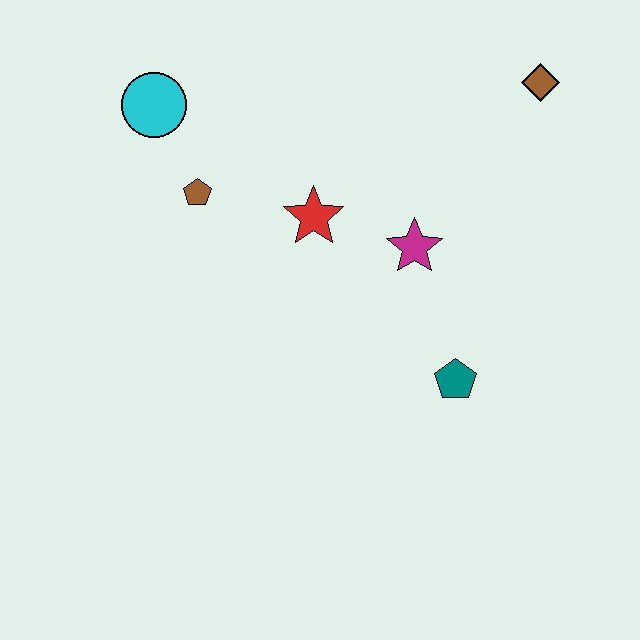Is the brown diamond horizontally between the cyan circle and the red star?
No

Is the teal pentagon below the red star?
Yes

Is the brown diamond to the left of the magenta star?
No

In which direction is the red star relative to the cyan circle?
The red star is to the right of the cyan circle.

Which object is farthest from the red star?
The brown diamond is farthest from the red star.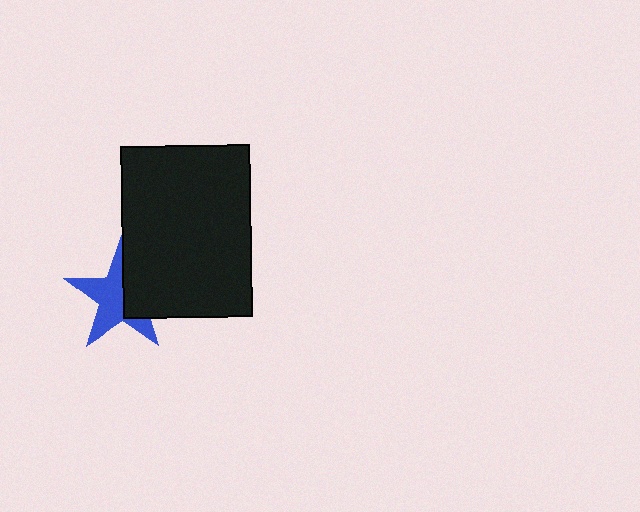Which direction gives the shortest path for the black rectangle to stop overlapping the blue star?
Moving right gives the shortest separation.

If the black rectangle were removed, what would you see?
You would see the complete blue star.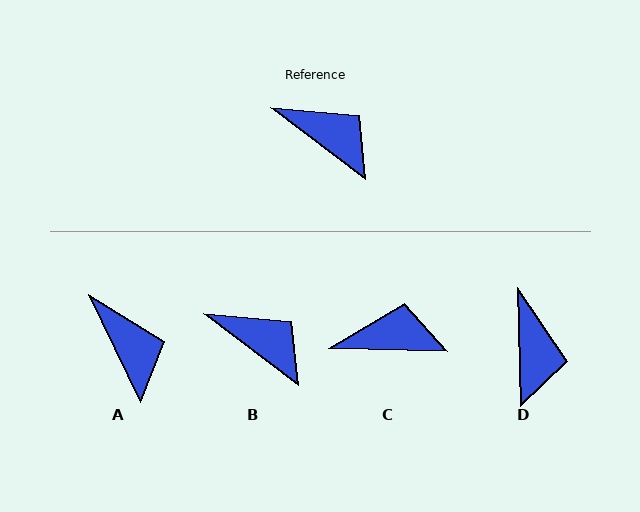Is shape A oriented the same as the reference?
No, it is off by about 27 degrees.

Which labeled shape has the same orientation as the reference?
B.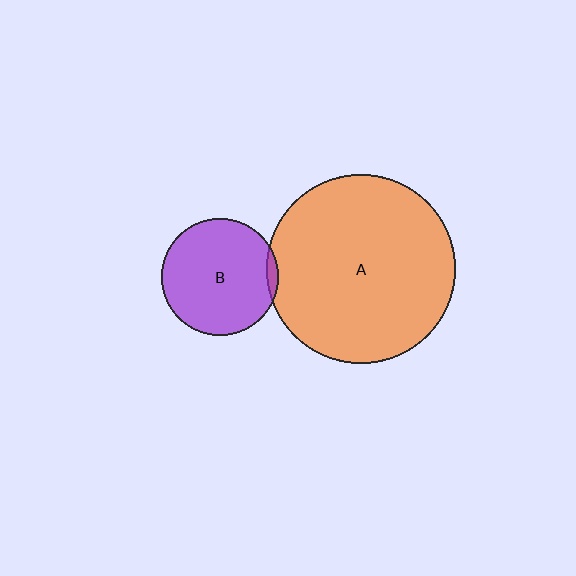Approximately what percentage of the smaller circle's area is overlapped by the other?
Approximately 5%.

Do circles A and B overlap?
Yes.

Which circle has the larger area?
Circle A (orange).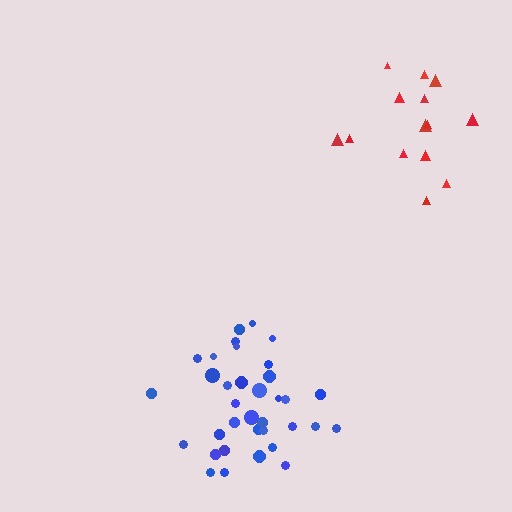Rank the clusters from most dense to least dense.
blue, red.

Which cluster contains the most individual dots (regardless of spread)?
Blue (35).